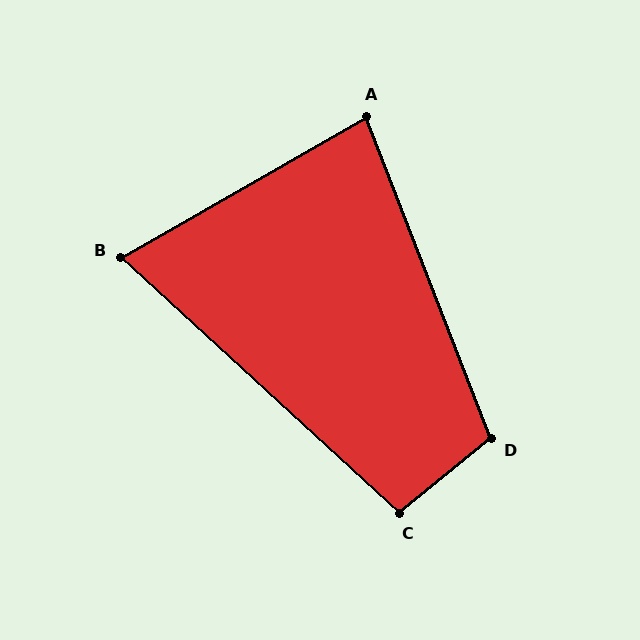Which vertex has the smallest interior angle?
B, at approximately 72 degrees.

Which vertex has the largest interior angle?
D, at approximately 108 degrees.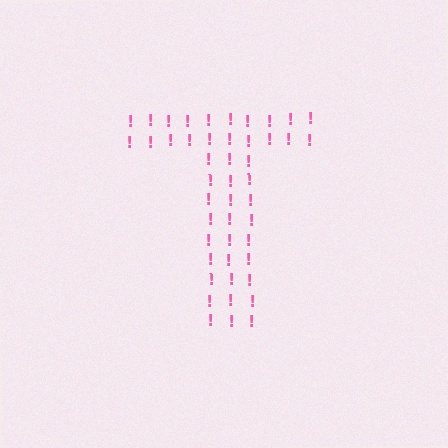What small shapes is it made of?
It is made of small exclamation marks.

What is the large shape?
The large shape is the letter T.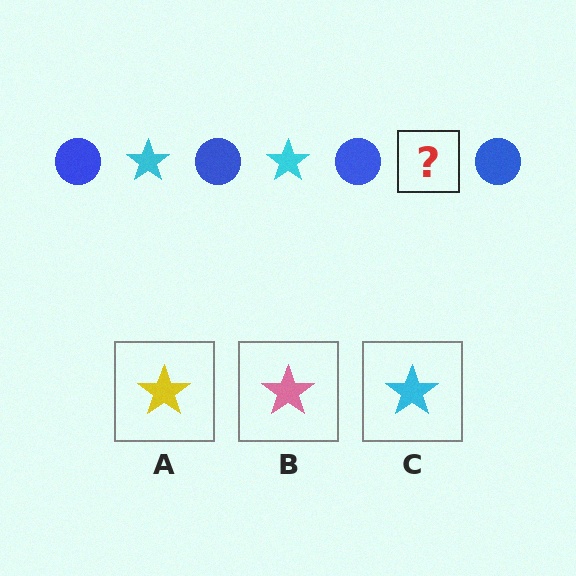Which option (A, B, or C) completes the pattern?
C.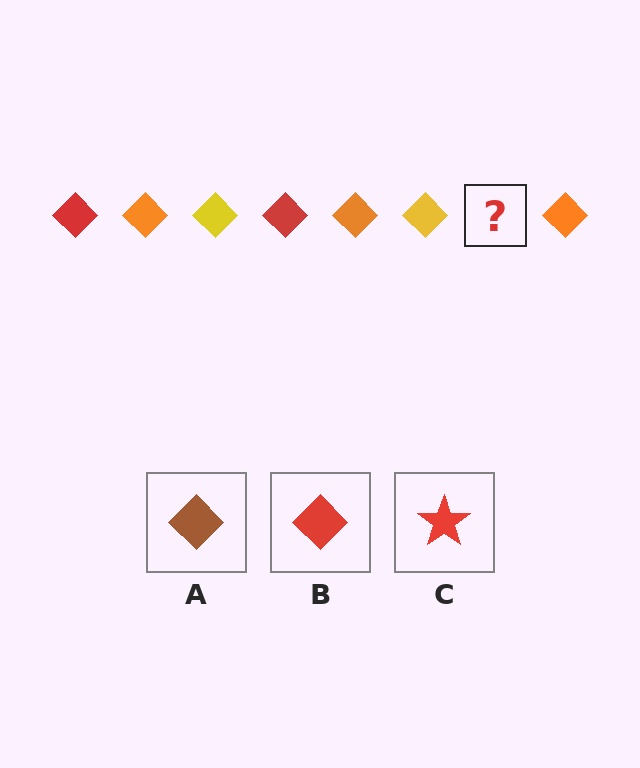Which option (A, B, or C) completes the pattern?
B.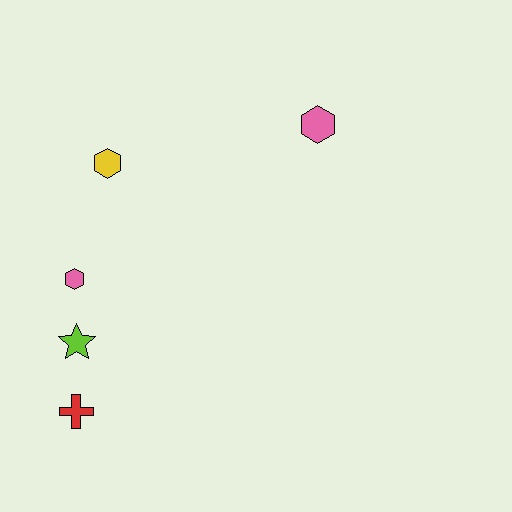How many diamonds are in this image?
There are no diamonds.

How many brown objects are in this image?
There are no brown objects.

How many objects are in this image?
There are 5 objects.